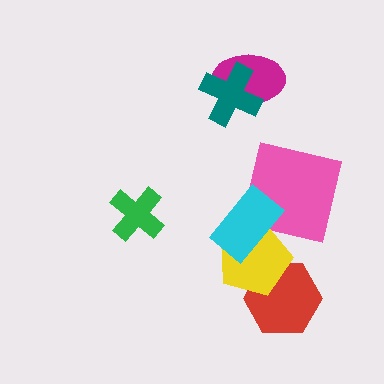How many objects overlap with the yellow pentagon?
2 objects overlap with the yellow pentagon.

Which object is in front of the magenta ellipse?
The teal cross is in front of the magenta ellipse.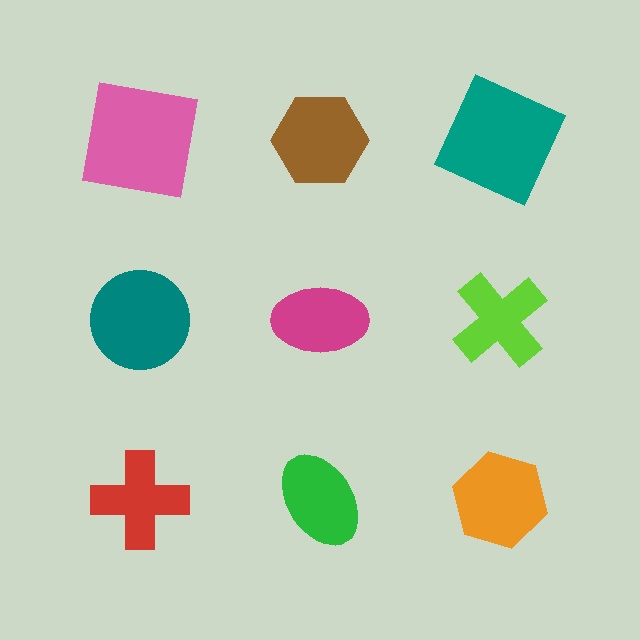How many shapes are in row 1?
3 shapes.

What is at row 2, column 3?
A lime cross.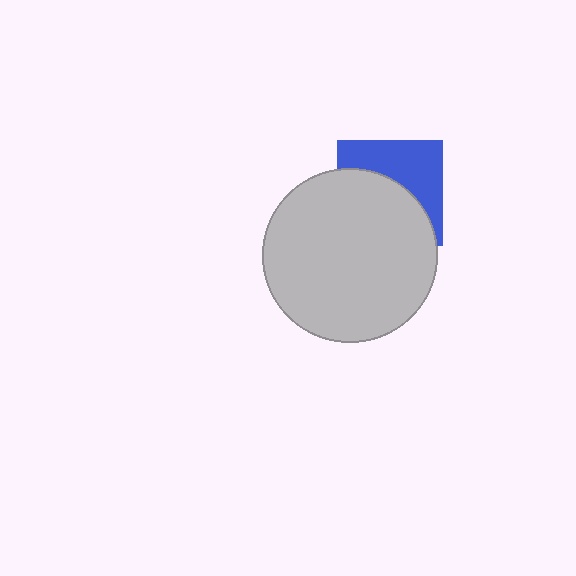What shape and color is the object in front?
The object in front is a light gray circle.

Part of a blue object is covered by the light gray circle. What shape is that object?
It is a square.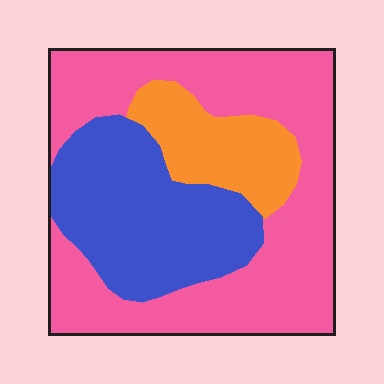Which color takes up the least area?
Orange, at roughly 15%.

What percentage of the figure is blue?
Blue covers about 30% of the figure.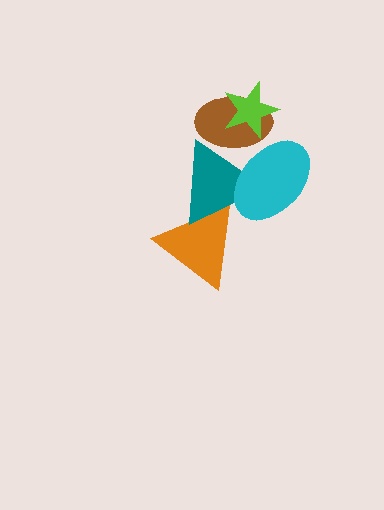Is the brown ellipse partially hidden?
Yes, it is partially covered by another shape.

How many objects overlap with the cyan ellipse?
2 objects overlap with the cyan ellipse.